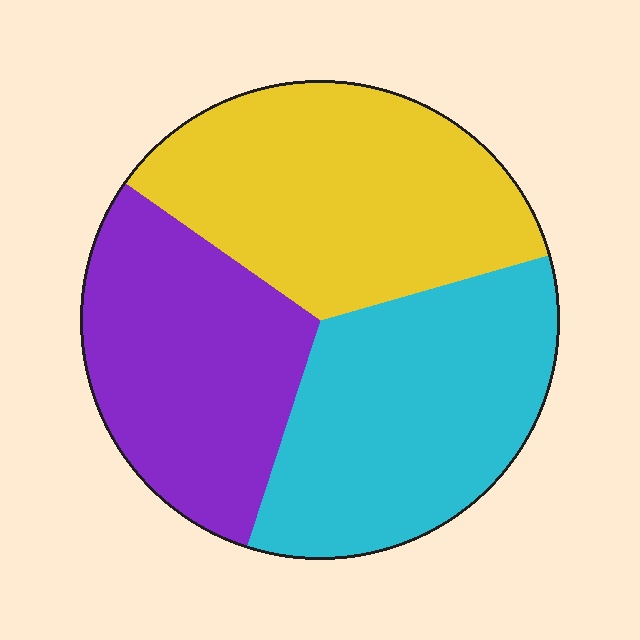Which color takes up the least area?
Purple, at roughly 30%.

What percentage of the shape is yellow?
Yellow takes up between a third and a half of the shape.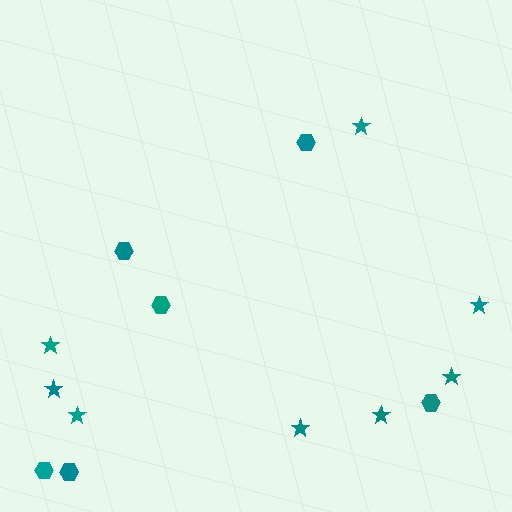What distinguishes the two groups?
There are 2 groups: one group of stars (8) and one group of hexagons (6).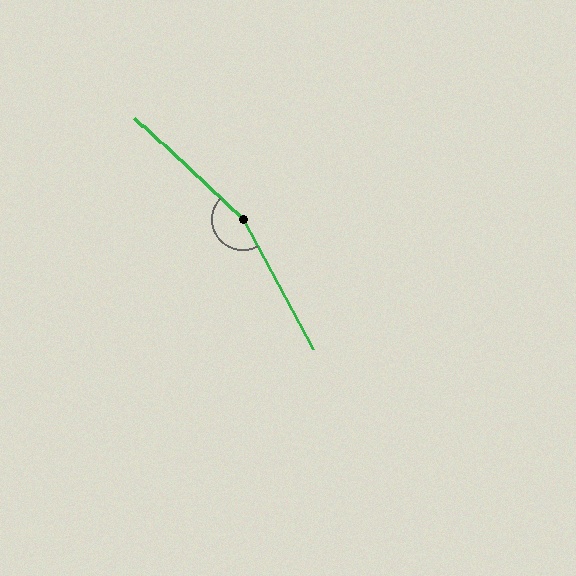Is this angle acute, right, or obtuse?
It is obtuse.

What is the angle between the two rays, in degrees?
Approximately 161 degrees.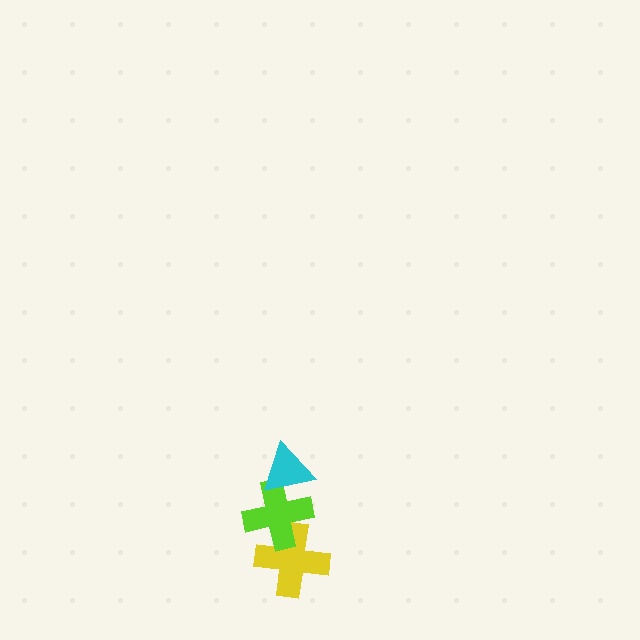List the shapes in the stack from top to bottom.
From top to bottom: the cyan triangle, the lime cross, the yellow cross.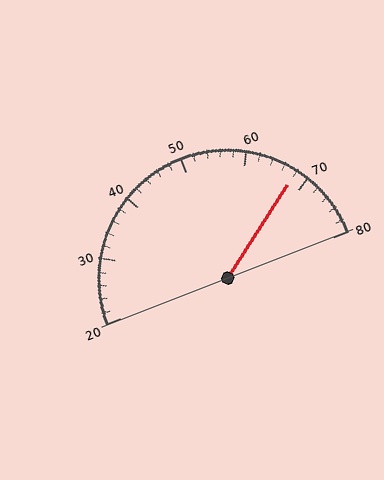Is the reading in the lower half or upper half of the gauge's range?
The reading is in the upper half of the range (20 to 80).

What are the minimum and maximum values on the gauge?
The gauge ranges from 20 to 80.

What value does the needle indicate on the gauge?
The needle indicates approximately 68.